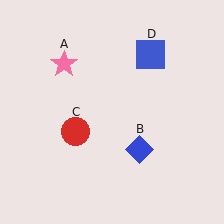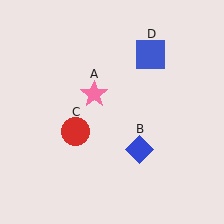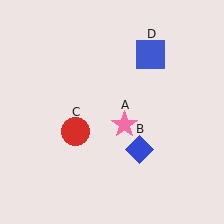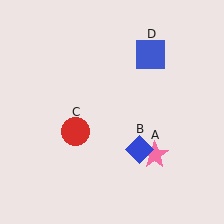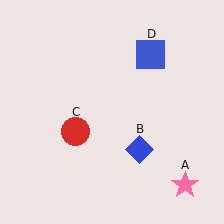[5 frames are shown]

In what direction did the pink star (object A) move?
The pink star (object A) moved down and to the right.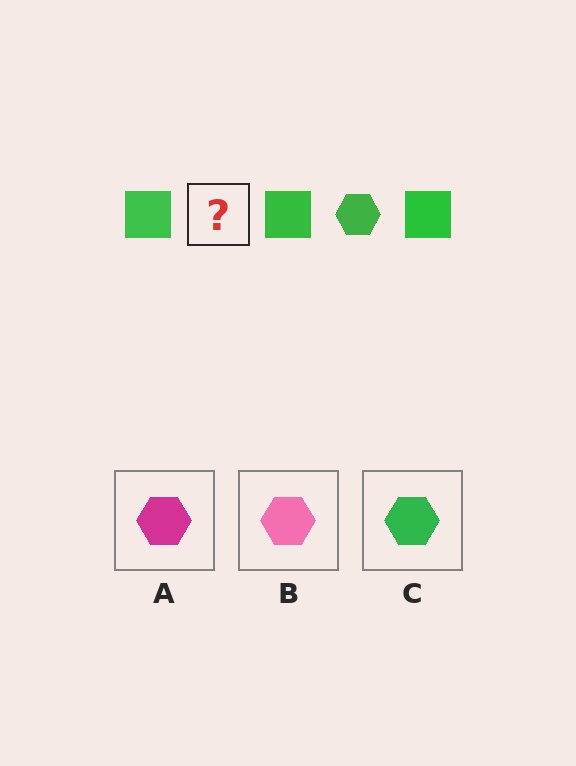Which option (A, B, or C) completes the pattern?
C.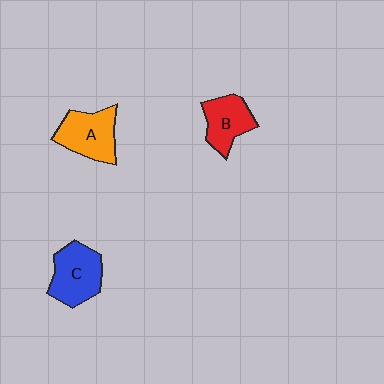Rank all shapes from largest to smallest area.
From largest to smallest: C (blue), A (orange), B (red).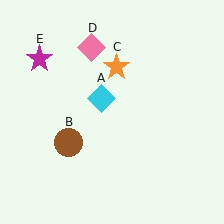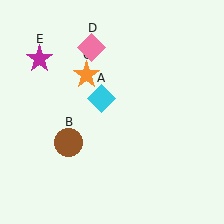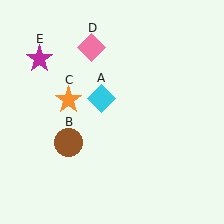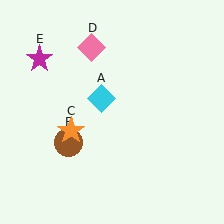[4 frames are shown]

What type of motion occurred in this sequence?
The orange star (object C) rotated counterclockwise around the center of the scene.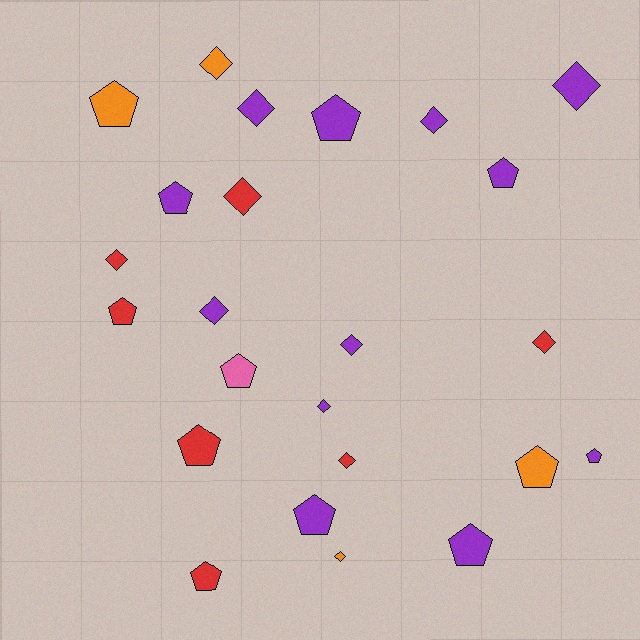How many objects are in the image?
There are 24 objects.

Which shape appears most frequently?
Pentagon, with 12 objects.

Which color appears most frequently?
Purple, with 12 objects.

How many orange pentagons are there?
There are 2 orange pentagons.